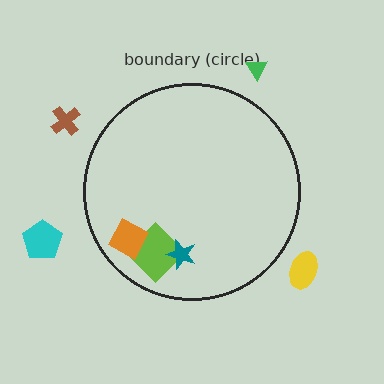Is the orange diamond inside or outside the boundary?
Inside.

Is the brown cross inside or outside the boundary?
Outside.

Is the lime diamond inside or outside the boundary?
Inside.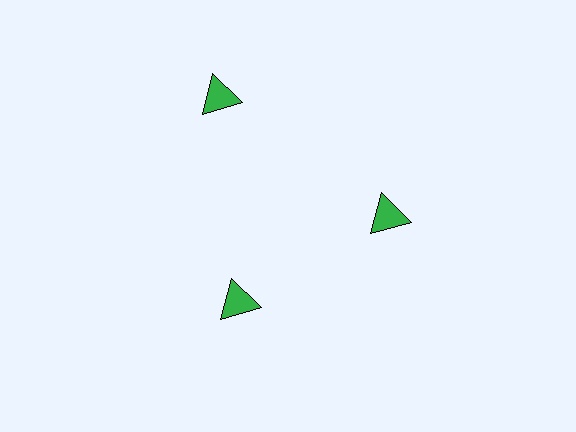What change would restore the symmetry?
The symmetry would be restored by moving it inward, back onto the ring so that all 3 triangles sit at equal angles and equal distance from the center.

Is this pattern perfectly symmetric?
No. The 3 green triangles are arranged in a ring, but one element near the 11 o'clock position is pushed outward from the center, breaking the 3-fold rotational symmetry.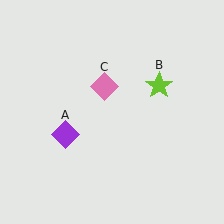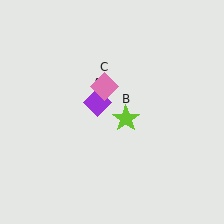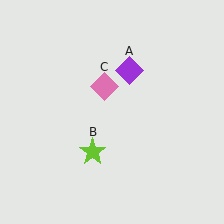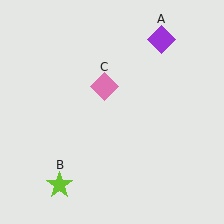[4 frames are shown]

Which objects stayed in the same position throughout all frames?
Pink diamond (object C) remained stationary.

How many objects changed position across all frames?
2 objects changed position: purple diamond (object A), lime star (object B).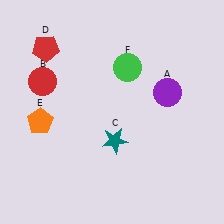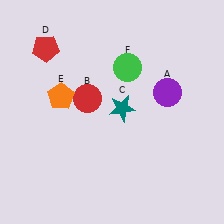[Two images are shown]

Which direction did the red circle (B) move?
The red circle (B) moved right.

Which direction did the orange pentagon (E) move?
The orange pentagon (E) moved up.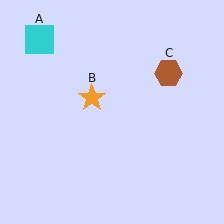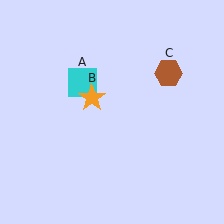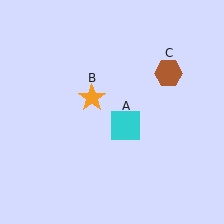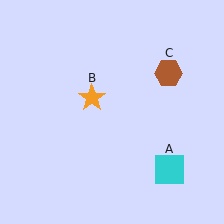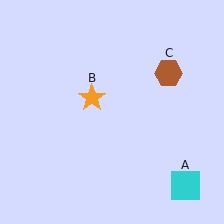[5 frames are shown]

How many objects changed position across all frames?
1 object changed position: cyan square (object A).